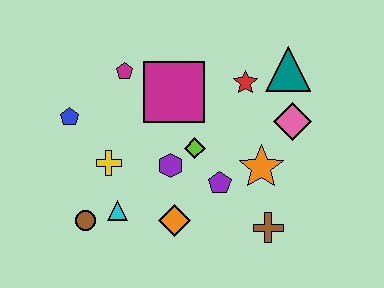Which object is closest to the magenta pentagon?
The magenta square is closest to the magenta pentagon.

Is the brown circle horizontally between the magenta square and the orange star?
No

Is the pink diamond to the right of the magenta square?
Yes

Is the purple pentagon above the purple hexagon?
No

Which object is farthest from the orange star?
The blue pentagon is farthest from the orange star.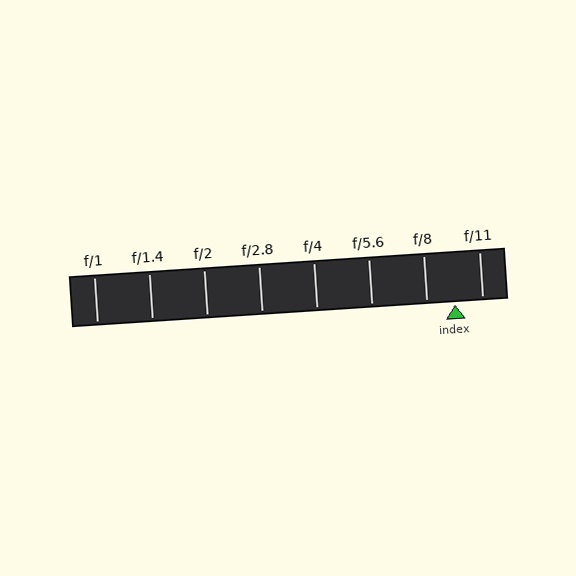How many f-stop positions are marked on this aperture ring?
There are 8 f-stop positions marked.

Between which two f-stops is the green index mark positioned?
The index mark is between f/8 and f/11.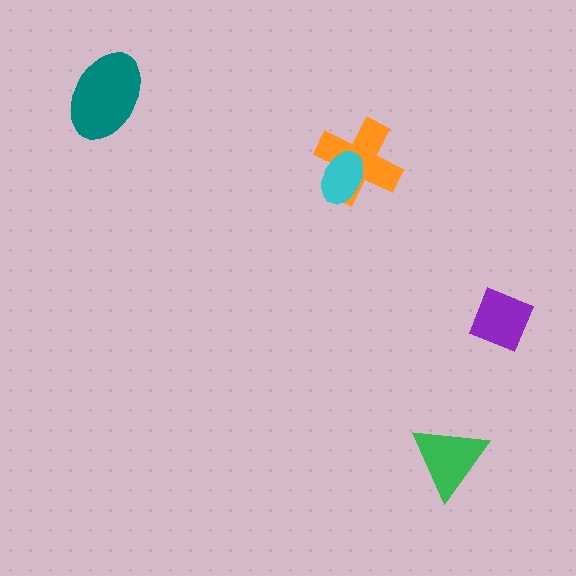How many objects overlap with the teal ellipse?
0 objects overlap with the teal ellipse.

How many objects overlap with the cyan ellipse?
1 object overlaps with the cyan ellipse.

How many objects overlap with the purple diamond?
0 objects overlap with the purple diamond.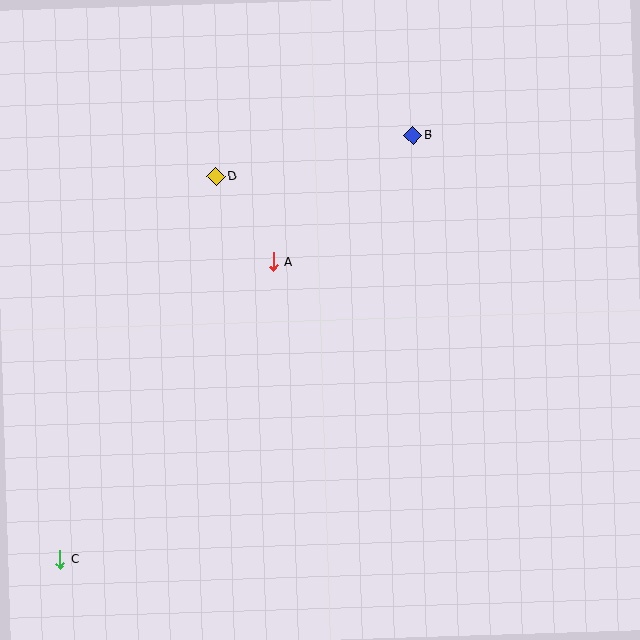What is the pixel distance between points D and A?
The distance between D and A is 103 pixels.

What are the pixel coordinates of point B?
Point B is at (413, 135).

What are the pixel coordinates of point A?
Point A is at (273, 262).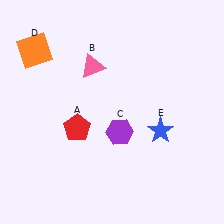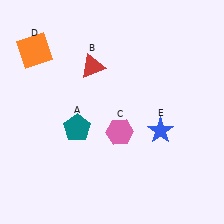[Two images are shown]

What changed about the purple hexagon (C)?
In Image 1, C is purple. In Image 2, it changed to pink.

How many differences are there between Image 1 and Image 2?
There are 3 differences between the two images.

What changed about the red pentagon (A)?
In Image 1, A is red. In Image 2, it changed to teal.